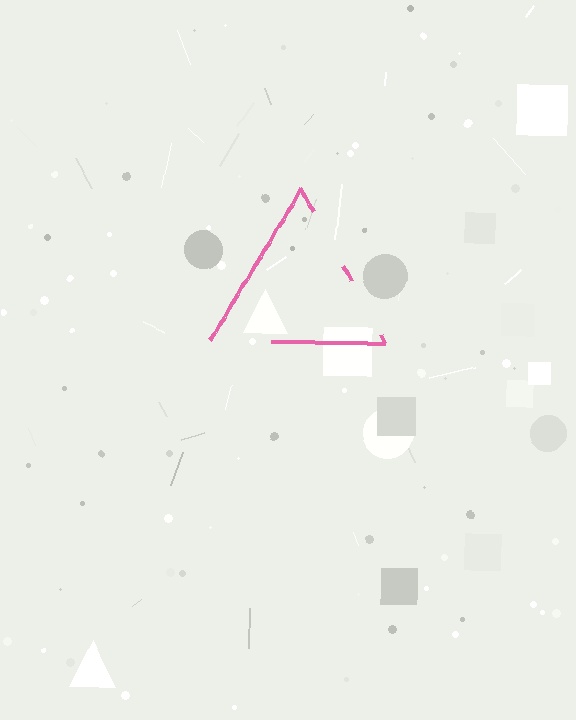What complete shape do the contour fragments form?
The contour fragments form a triangle.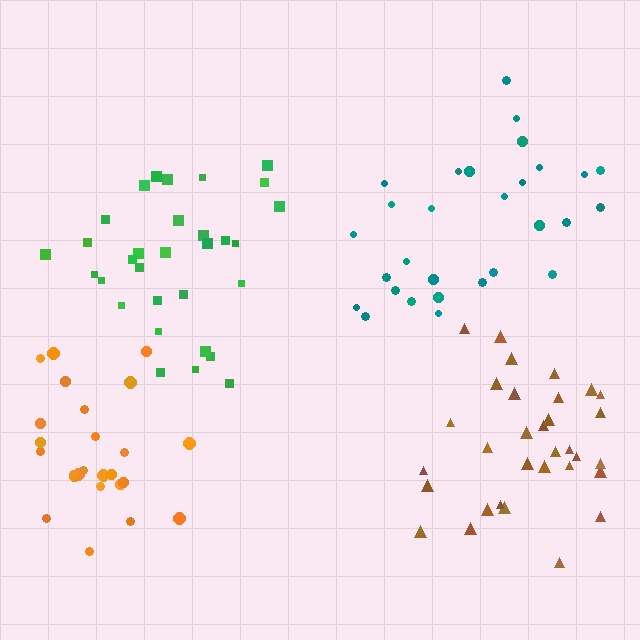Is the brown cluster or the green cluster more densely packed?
Green.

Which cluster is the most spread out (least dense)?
Teal.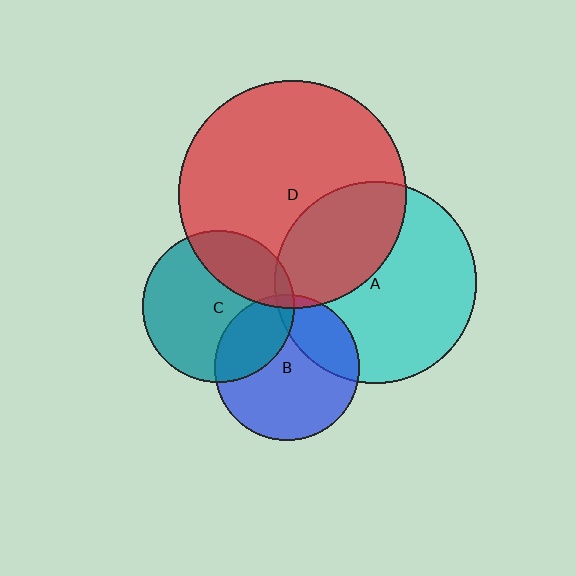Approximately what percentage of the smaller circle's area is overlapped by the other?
Approximately 25%.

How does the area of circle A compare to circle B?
Approximately 1.9 times.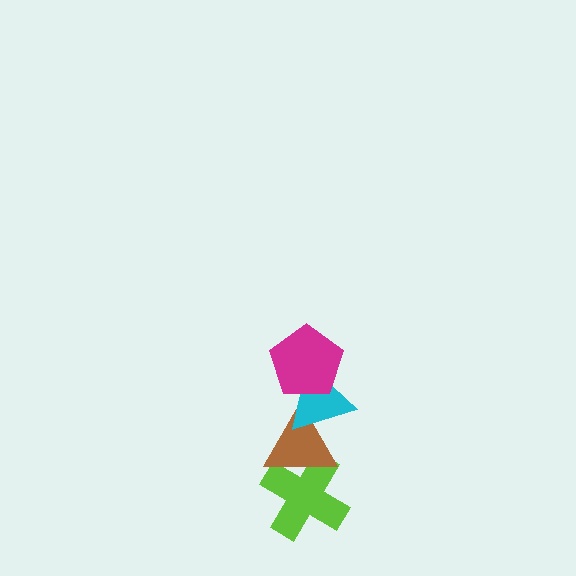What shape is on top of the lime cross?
The brown triangle is on top of the lime cross.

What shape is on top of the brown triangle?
The cyan triangle is on top of the brown triangle.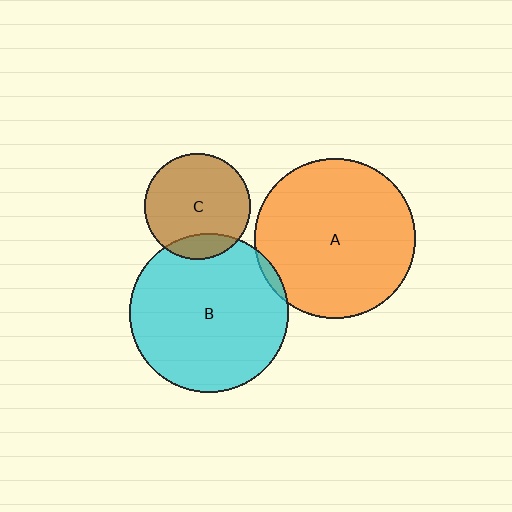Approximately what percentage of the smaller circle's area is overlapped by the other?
Approximately 5%.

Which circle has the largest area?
Circle A (orange).